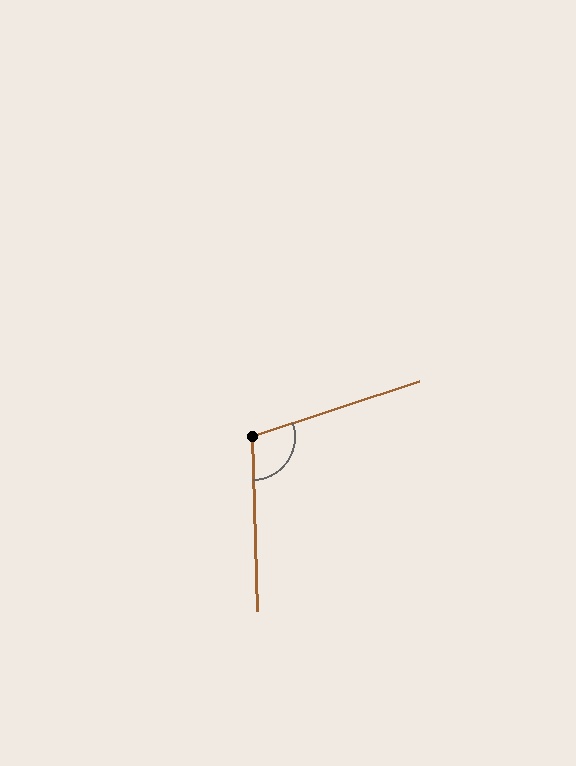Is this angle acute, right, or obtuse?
It is obtuse.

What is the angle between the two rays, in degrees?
Approximately 107 degrees.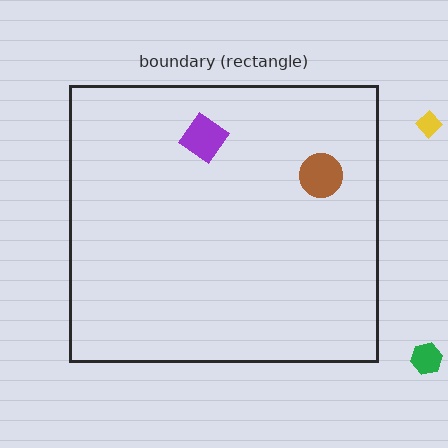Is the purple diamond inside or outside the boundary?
Inside.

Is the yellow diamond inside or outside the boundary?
Outside.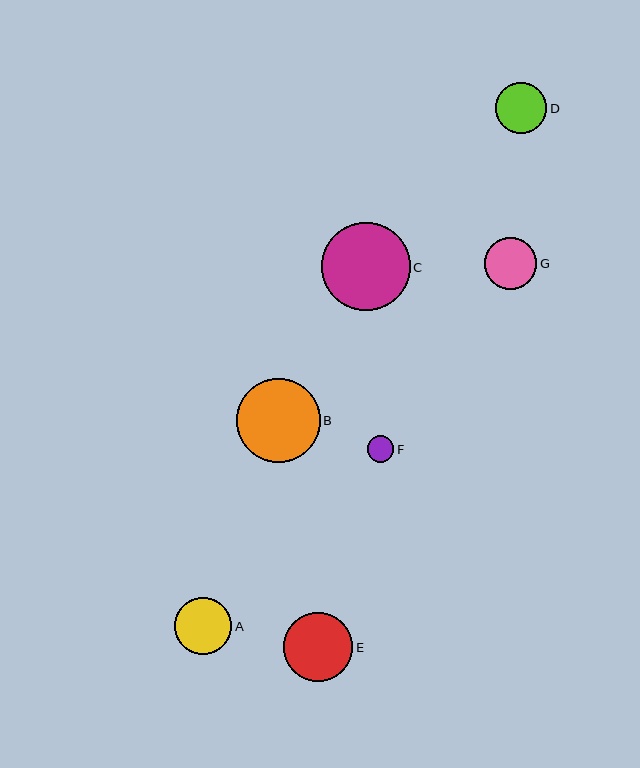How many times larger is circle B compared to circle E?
Circle B is approximately 1.2 times the size of circle E.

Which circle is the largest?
Circle C is the largest with a size of approximately 89 pixels.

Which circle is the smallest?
Circle F is the smallest with a size of approximately 26 pixels.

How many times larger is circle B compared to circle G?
Circle B is approximately 1.6 times the size of circle G.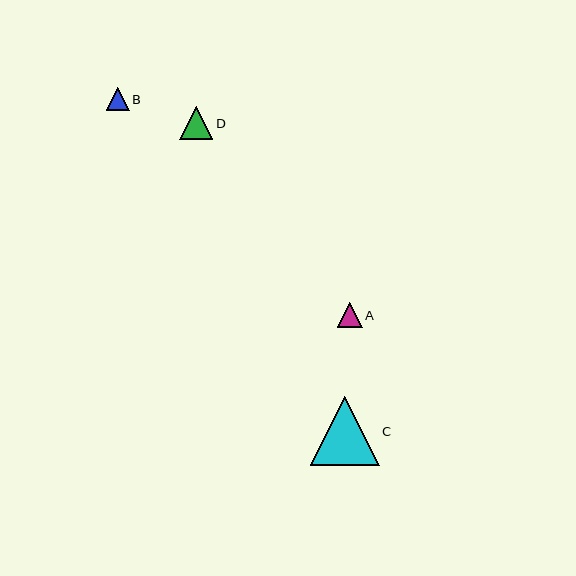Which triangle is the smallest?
Triangle B is the smallest with a size of approximately 23 pixels.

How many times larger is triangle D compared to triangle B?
Triangle D is approximately 1.5 times the size of triangle B.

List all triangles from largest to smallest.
From largest to smallest: C, D, A, B.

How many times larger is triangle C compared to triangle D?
Triangle C is approximately 2.1 times the size of triangle D.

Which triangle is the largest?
Triangle C is the largest with a size of approximately 69 pixels.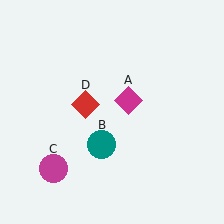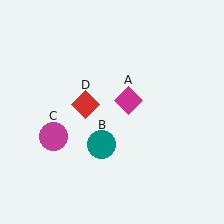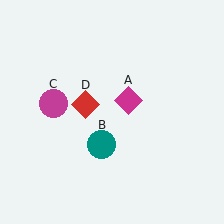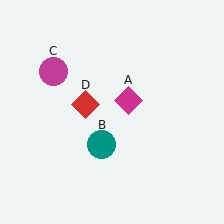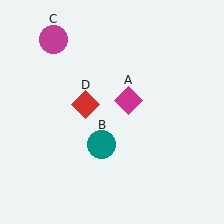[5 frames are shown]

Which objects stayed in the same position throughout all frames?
Magenta diamond (object A) and teal circle (object B) and red diamond (object D) remained stationary.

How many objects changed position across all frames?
1 object changed position: magenta circle (object C).